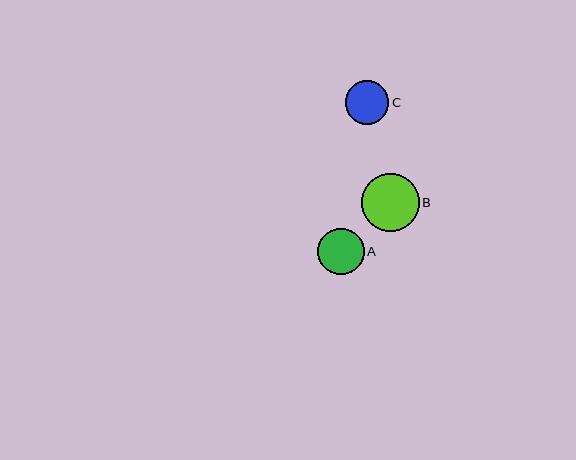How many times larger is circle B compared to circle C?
Circle B is approximately 1.3 times the size of circle C.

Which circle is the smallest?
Circle C is the smallest with a size of approximately 44 pixels.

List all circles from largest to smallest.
From largest to smallest: B, A, C.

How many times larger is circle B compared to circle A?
Circle B is approximately 1.2 times the size of circle A.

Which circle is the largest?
Circle B is the largest with a size of approximately 58 pixels.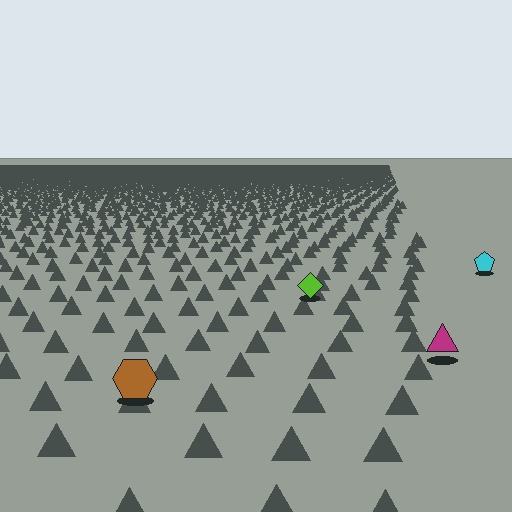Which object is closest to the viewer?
The brown hexagon is closest. The texture marks near it are larger and more spread out.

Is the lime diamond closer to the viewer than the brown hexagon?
No. The brown hexagon is closer — you can tell from the texture gradient: the ground texture is coarser near it.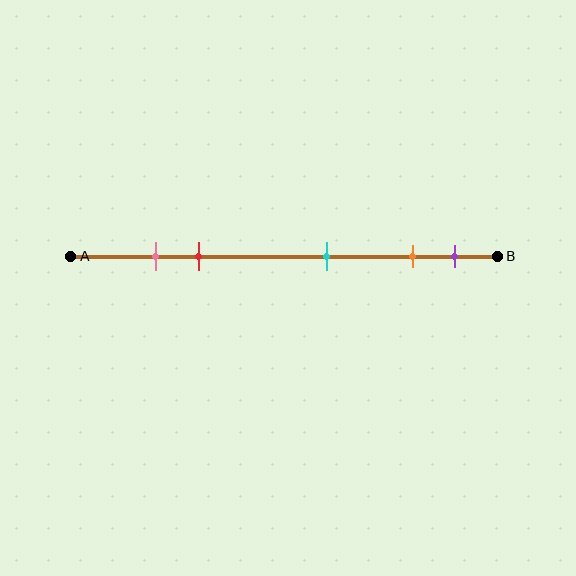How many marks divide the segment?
There are 5 marks dividing the segment.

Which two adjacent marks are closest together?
The pink and red marks are the closest adjacent pair.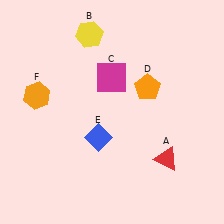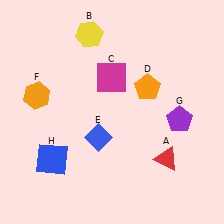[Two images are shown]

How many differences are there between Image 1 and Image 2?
There are 2 differences between the two images.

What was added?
A purple pentagon (G), a blue square (H) were added in Image 2.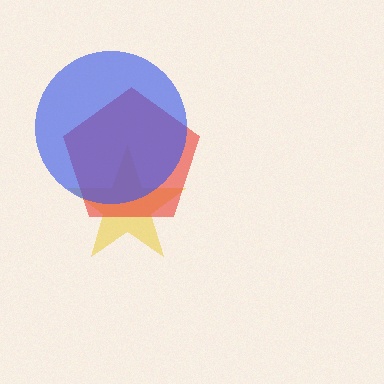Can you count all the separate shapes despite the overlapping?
Yes, there are 3 separate shapes.